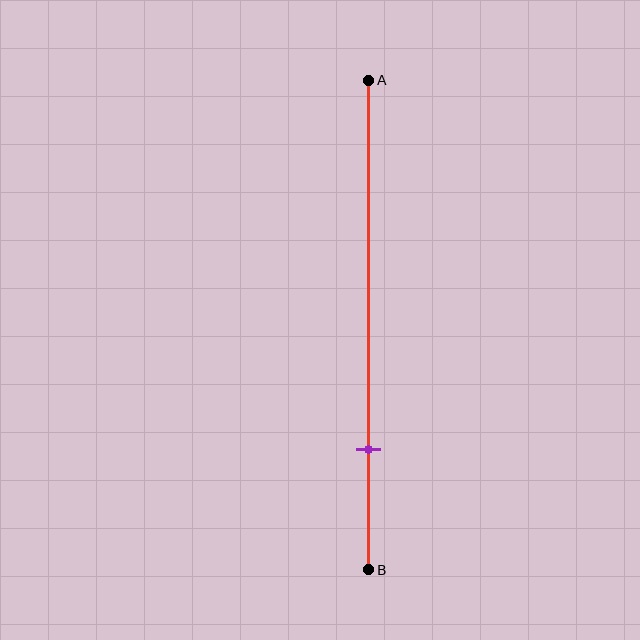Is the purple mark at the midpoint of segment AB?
No, the mark is at about 75% from A, not at the 50% midpoint.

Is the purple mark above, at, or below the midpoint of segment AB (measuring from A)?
The purple mark is below the midpoint of segment AB.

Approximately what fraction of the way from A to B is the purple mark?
The purple mark is approximately 75% of the way from A to B.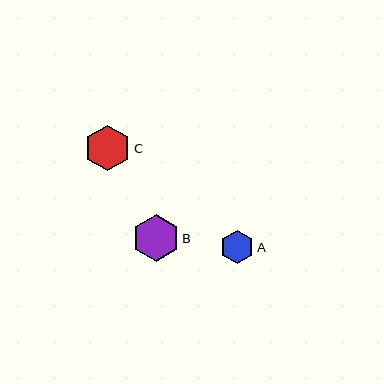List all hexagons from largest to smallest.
From largest to smallest: B, C, A.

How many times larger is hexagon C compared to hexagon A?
Hexagon C is approximately 1.4 times the size of hexagon A.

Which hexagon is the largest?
Hexagon B is the largest with a size of approximately 47 pixels.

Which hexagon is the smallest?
Hexagon A is the smallest with a size of approximately 33 pixels.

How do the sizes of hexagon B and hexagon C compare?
Hexagon B and hexagon C are approximately the same size.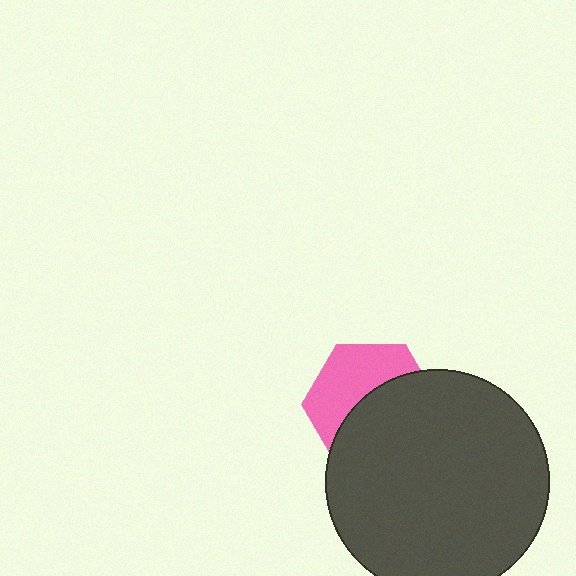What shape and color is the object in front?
The object in front is a dark gray circle.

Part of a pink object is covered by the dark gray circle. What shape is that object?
It is a hexagon.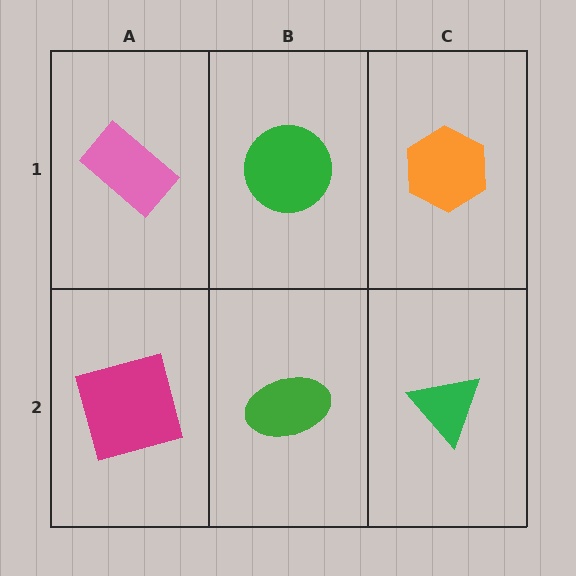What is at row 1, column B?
A green circle.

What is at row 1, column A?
A pink rectangle.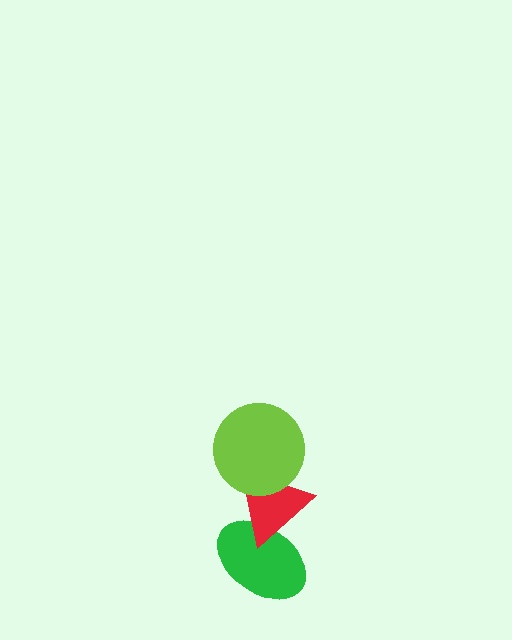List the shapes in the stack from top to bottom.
From top to bottom: the lime circle, the red triangle, the green ellipse.